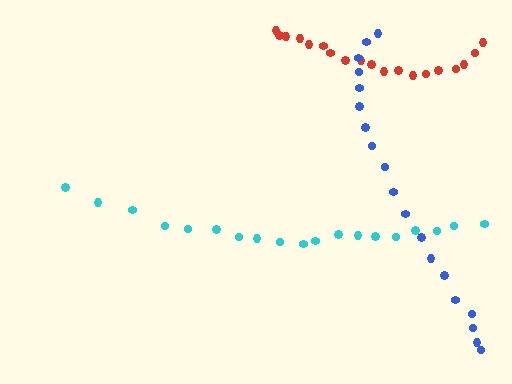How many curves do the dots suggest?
There are 3 distinct paths.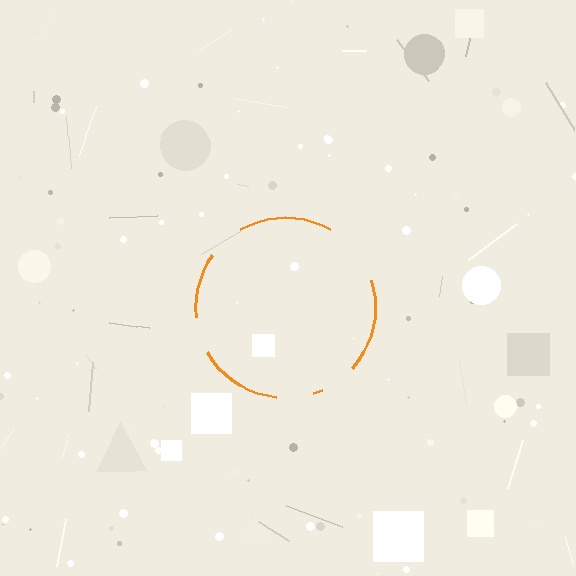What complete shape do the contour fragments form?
The contour fragments form a circle.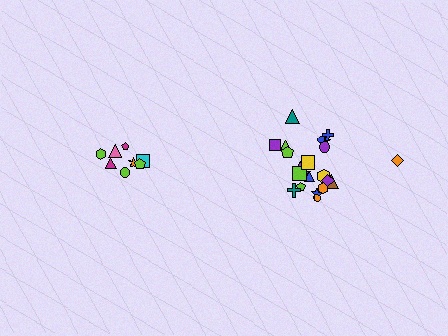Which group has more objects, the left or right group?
The right group.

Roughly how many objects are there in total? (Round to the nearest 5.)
Roughly 30 objects in total.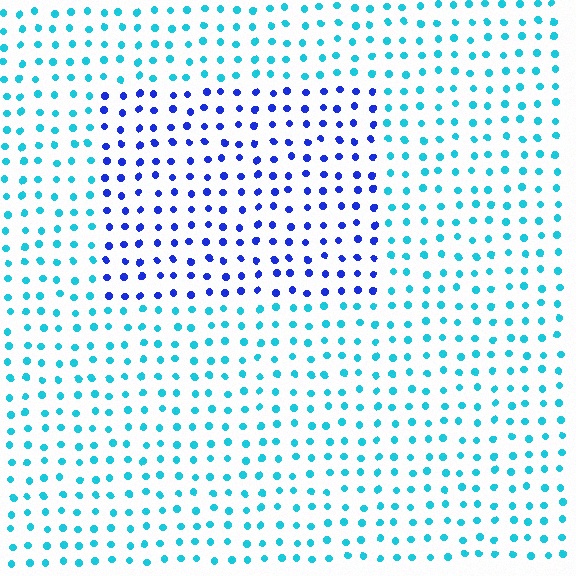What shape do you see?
I see a rectangle.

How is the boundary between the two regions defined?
The boundary is defined purely by a slight shift in hue (about 49 degrees). Spacing, size, and orientation are identical on both sides.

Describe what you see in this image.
The image is filled with small cyan elements in a uniform arrangement. A rectangle-shaped region is visible where the elements are tinted to a slightly different hue, forming a subtle color boundary.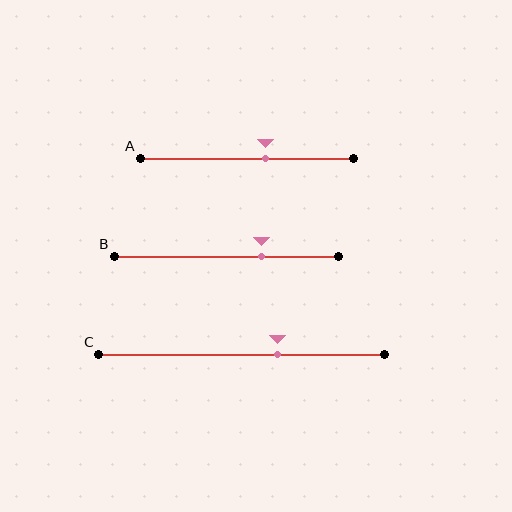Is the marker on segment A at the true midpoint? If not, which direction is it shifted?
No, the marker on segment A is shifted to the right by about 9% of the segment length.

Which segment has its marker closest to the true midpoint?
Segment A has its marker closest to the true midpoint.